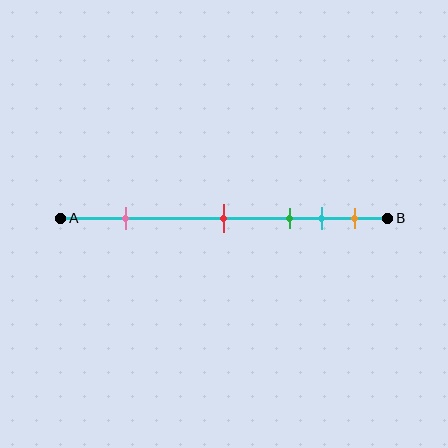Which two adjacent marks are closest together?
The cyan and orange marks are the closest adjacent pair.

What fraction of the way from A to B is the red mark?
The red mark is approximately 50% (0.5) of the way from A to B.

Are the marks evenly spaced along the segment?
No, the marks are not evenly spaced.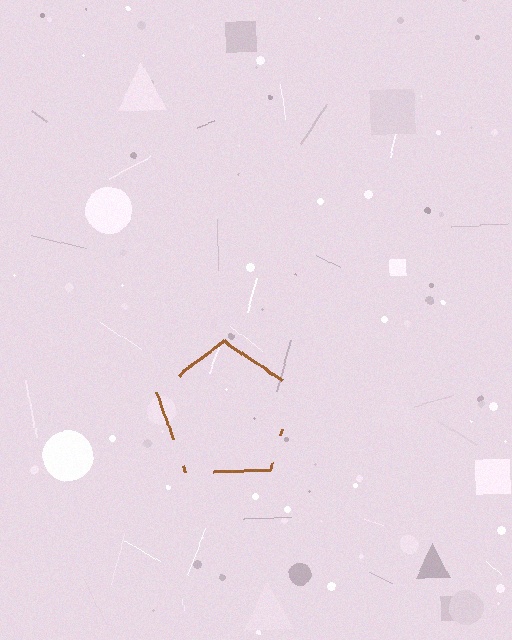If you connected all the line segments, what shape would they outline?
They would outline a pentagon.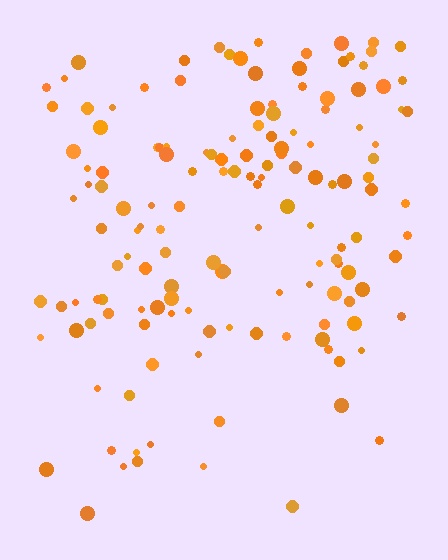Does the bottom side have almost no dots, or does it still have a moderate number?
Still a moderate number, just noticeably fewer than the top.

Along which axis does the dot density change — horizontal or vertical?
Vertical.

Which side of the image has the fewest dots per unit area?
The bottom.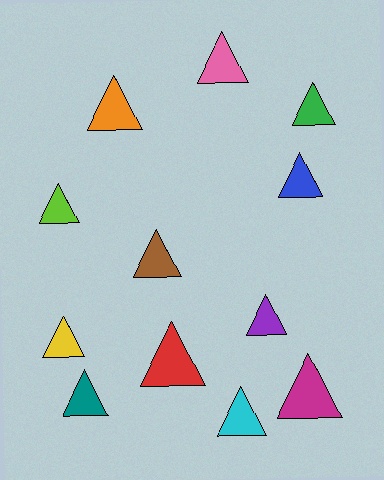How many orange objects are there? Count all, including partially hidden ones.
There is 1 orange object.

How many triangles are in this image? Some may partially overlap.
There are 12 triangles.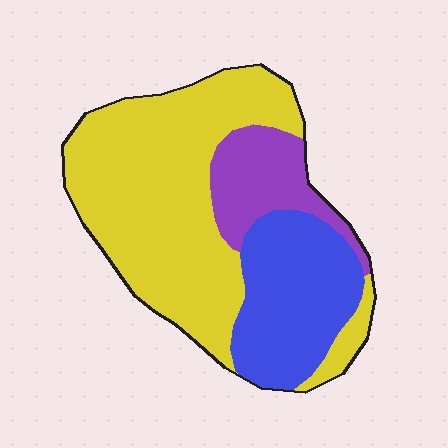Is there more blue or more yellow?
Yellow.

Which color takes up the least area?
Purple, at roughly 15%.